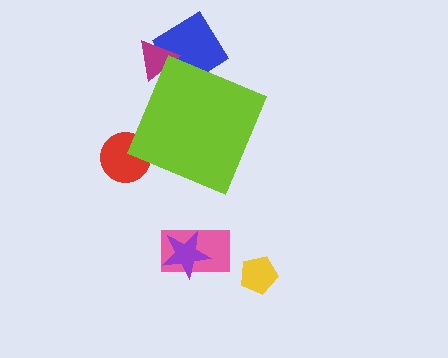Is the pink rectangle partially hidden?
No, the pink rectangle is fully visible.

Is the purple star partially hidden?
No, the purple star is fully visible.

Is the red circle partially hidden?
Yes, the red circle is partially hidden behind the lime diamond.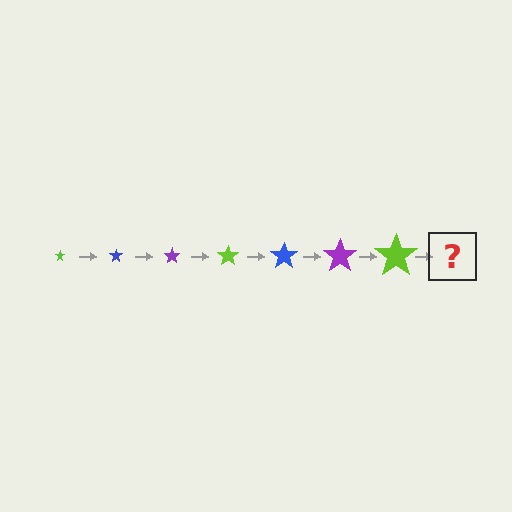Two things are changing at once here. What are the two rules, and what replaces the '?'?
The two rules are that the star grows larger each step and the color cycles through lime, blue, and purple. The '?' should be a blue star, larger than the previous one.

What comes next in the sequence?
The next element should be a blue star, larger than the previous one.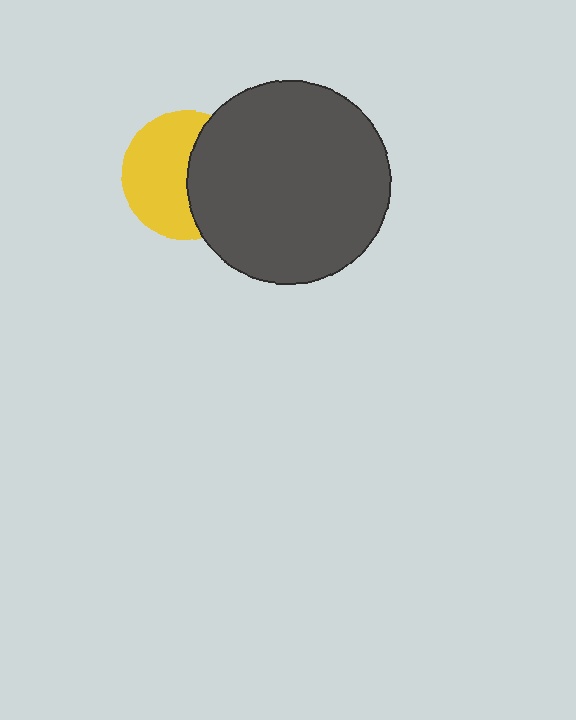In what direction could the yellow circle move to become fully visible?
The yellow circle could move left. That would shift it out from behind the dark gray circle entirely.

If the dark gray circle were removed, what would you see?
You would see the complete yellow circle.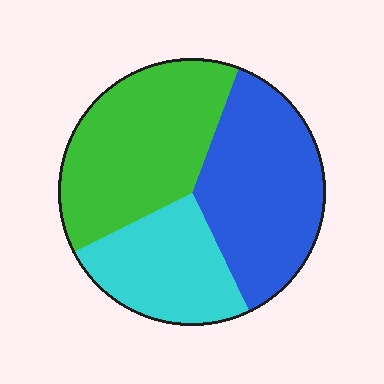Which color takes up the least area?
Cyan, at roughly 25%.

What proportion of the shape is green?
Green takes up between a quarter and a half of the shape.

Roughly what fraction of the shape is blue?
Blue covers roughly 35% of the shape.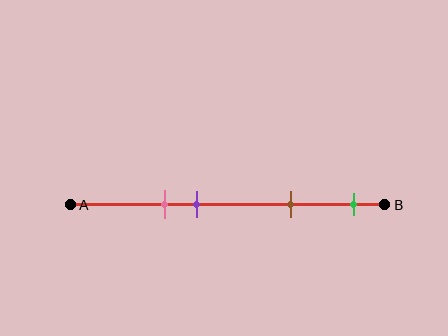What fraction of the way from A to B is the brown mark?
The brown mark is approximately 70% (0.7) of the way from A to B.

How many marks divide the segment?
There are 4 marks dividing the segment.